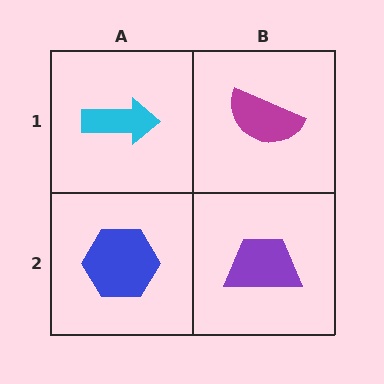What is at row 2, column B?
A purple trapezoid.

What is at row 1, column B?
A magenta semicircle.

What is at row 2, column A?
A blue hexagon.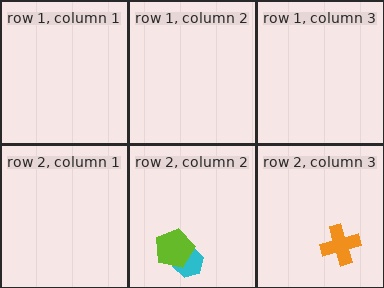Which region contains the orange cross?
The row 2, column 3 region.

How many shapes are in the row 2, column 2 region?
2.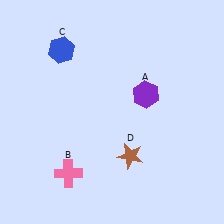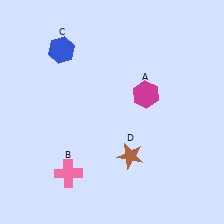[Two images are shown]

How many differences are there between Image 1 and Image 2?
There is 1 difference between the two images.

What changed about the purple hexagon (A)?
In Image 1, A is purple. In Image 2, it changed to magenta.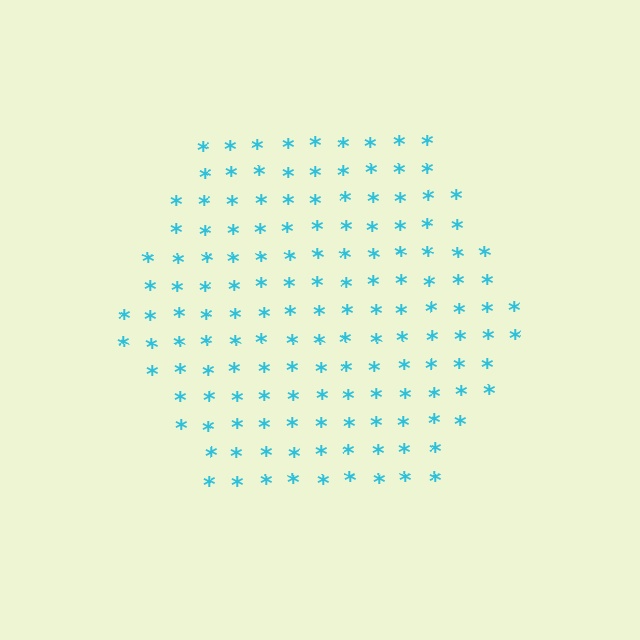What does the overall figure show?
The overall figure shows a hexagon.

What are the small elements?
The small elements are asterisks.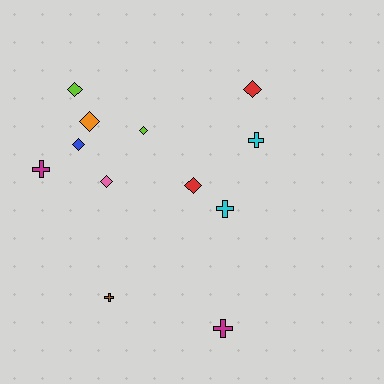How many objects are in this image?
There are 12 objects.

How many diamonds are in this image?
There are 7 diamonds.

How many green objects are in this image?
There are no green objects.